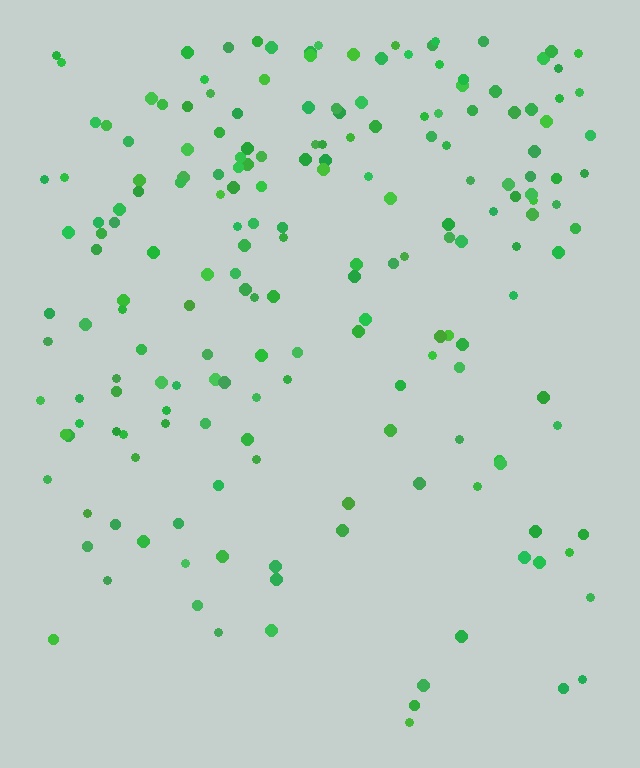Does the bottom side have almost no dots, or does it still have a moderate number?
Still a moderate number, just noticeably fewer than the top.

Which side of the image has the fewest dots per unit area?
The bottom.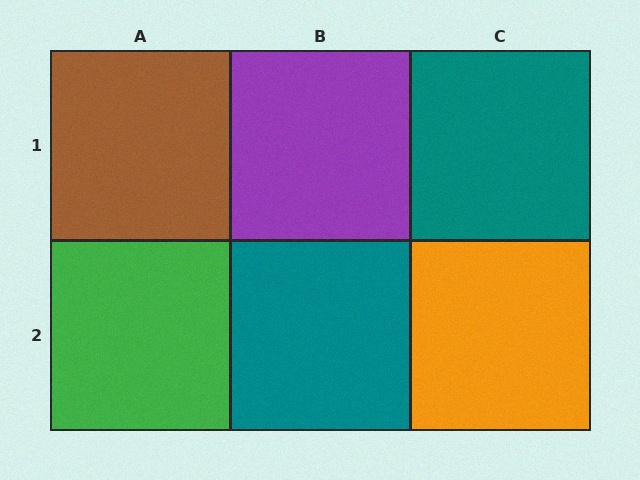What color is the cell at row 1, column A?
Brown.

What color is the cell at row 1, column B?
Purple.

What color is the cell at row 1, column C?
Teal.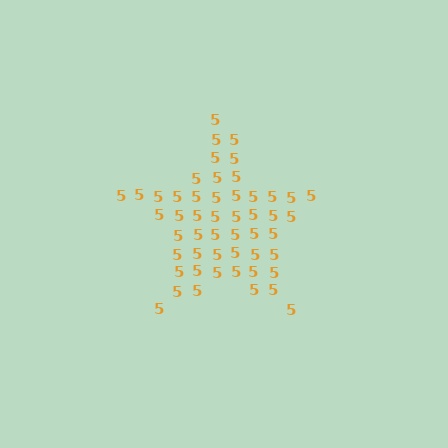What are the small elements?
The small elements are digit 5's.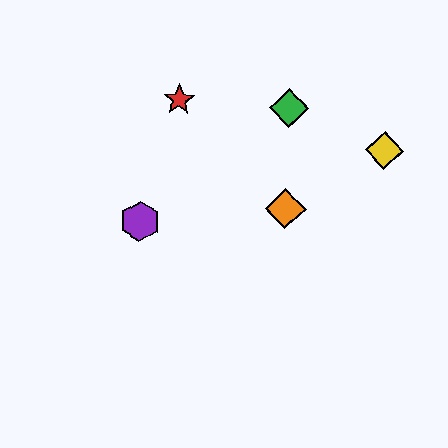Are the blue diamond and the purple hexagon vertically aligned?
No, the blue diamond is at x≈289 and the purple hexagon is at x≈140.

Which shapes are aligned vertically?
The blue diamond, the green diamond, the orange diamond are aligned vertically.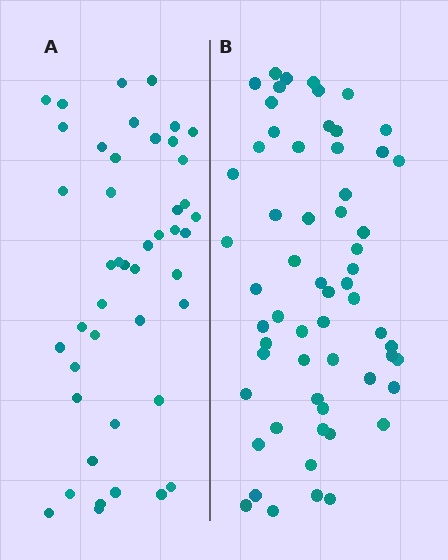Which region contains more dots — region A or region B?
Region B (the right region) has more dots.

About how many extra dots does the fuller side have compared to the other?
Region B has approximately 15 more dots than region A.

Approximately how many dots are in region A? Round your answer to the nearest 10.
About 40 dots. (The exact count is 45, which rounds to 40.)